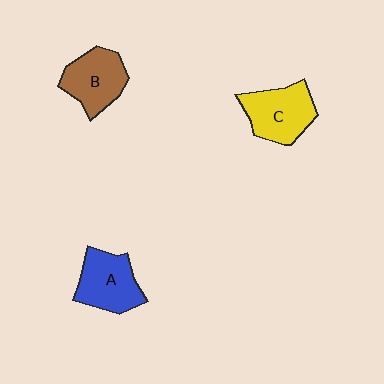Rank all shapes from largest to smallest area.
From largest to smallest: C (yellow), A (blue), B (brown).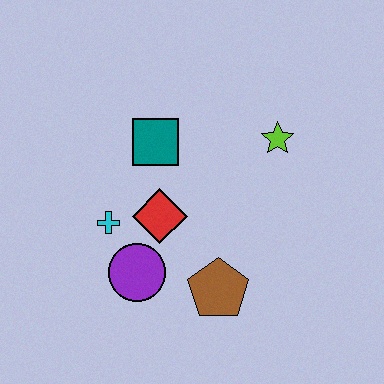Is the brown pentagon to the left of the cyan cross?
No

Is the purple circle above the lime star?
No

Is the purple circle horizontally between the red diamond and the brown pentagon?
No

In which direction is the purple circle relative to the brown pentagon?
The purple circle is to the left of the brown pentagon.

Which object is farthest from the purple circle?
The lime star is farthest from the purple circle.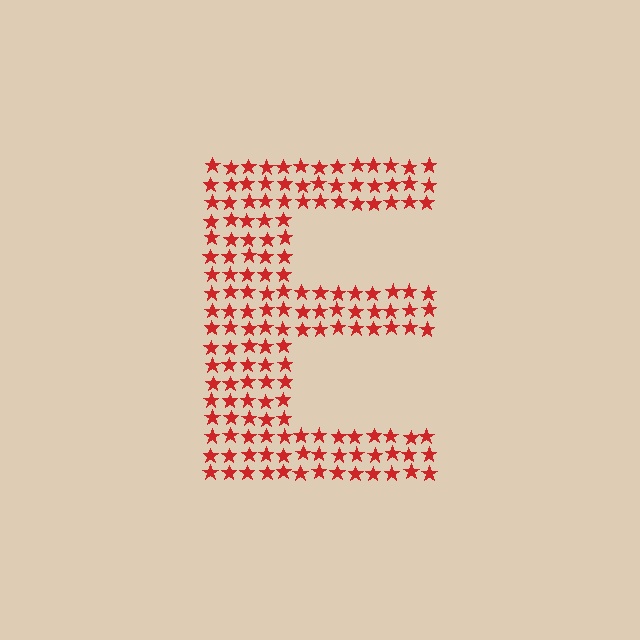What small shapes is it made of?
It is made of small stars.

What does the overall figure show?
The overall figure shows the letter E.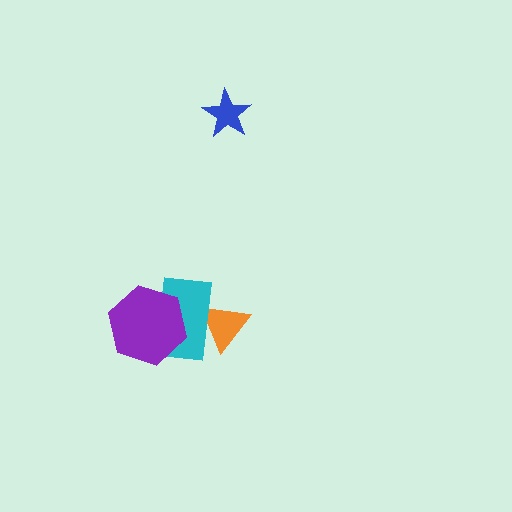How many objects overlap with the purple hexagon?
1 object overlaps with the purple hexagon.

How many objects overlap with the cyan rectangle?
2 objects overlap with the cyan rectangle.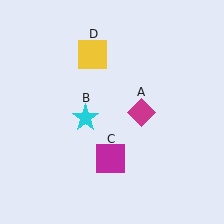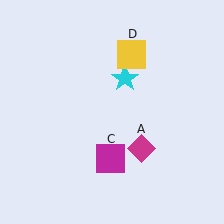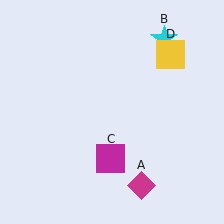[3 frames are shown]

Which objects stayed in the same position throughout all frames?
Magenta square (object C) remained stationary.